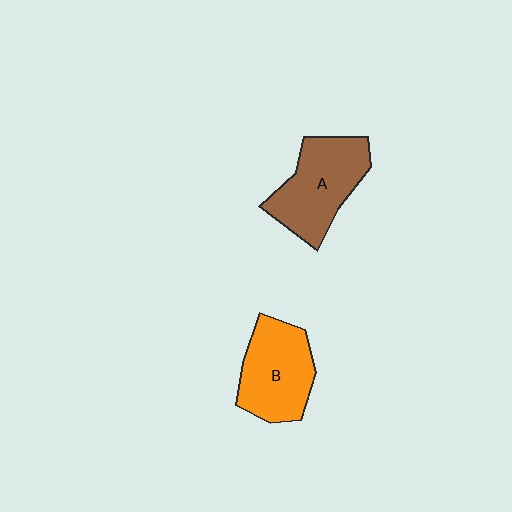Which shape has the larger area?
Shape A (brown).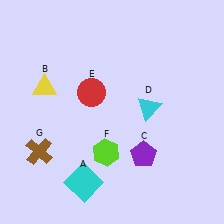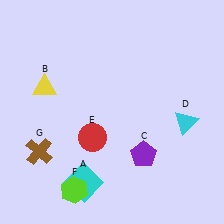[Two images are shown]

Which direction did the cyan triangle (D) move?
The cyan triangle (D) moved right.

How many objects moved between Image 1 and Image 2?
3 objects moved between the two images.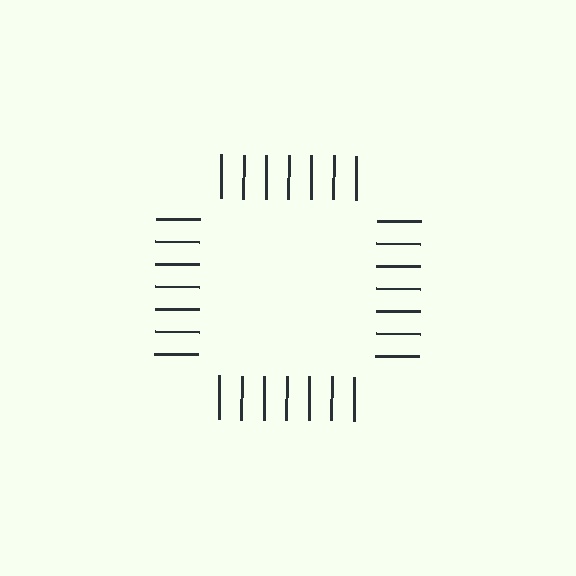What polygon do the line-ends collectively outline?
An illusory square — the line segments terminate on its edges but no continuous stroke is drawn.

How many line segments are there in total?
28 — 7 along each of the 4 edges.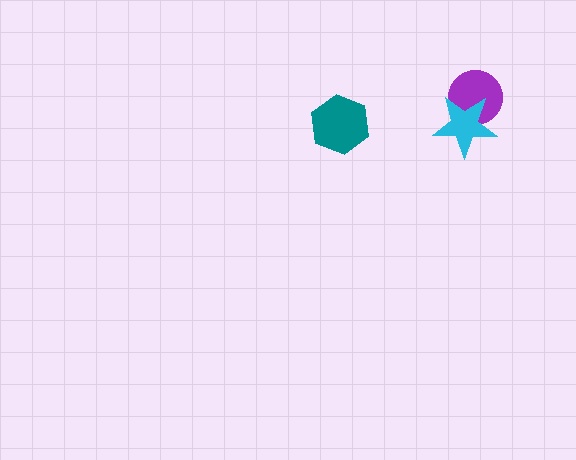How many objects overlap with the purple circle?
1 object overlaps with the purple circle.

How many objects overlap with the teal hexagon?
0 objects overlap with the teal hexagon.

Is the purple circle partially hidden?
Yes, it is partially covered by another shape.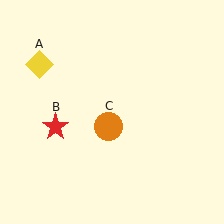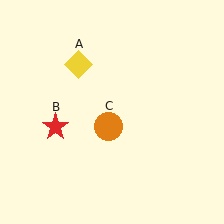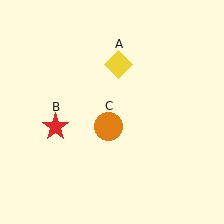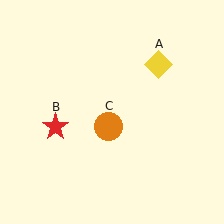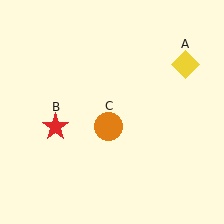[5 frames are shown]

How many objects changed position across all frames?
1 object changed position: yellow diamond (object A).